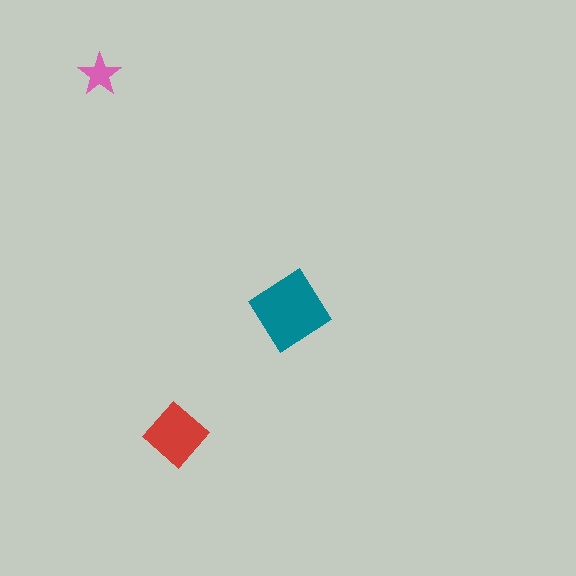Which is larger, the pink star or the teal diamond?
The teal diamond.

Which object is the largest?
The teal diamond.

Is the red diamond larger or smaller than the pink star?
Larger.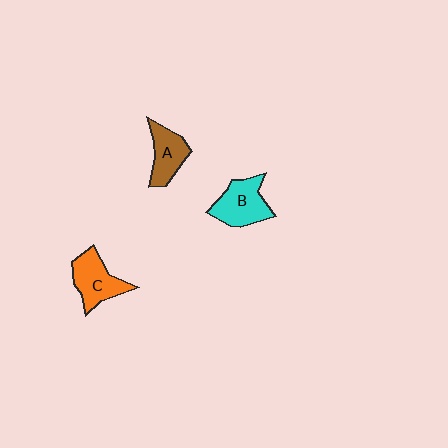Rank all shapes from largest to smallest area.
From largest to smallest: B (cyan), C (orange), A (brown).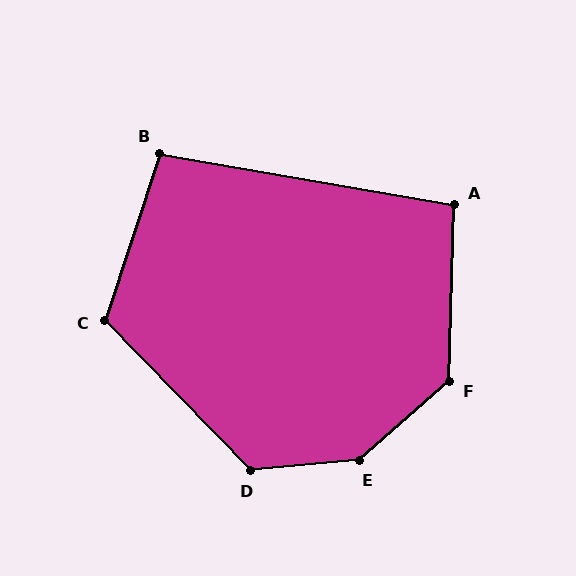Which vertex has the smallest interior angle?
A, at approximately 98 degrees.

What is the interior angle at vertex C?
Approximately 118 degrees (obtuse).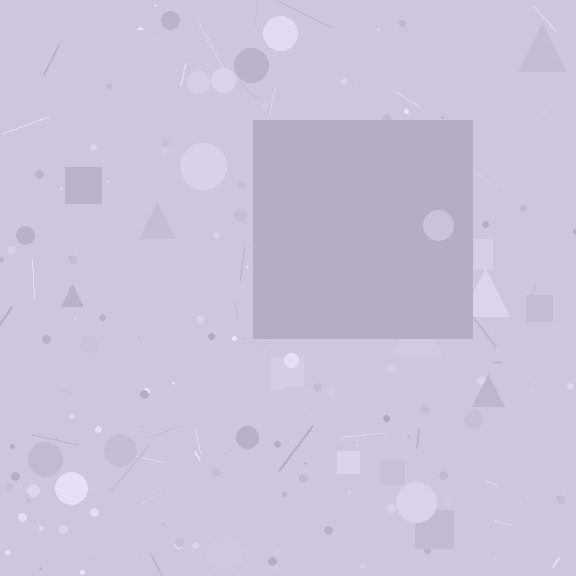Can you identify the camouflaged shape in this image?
The camouflaged shape is a square.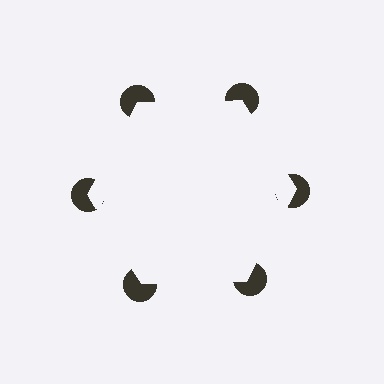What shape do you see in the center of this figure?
An illusory hexagon — its edges are inferred from the aligned wedge cuts in the pac-man discs, not physically drawn.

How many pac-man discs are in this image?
There are 6 — one at each vertex of the illusory hexagon.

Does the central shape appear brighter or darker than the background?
It typically appears slightly brighter than the background, even though no actual brightness change is drawn.